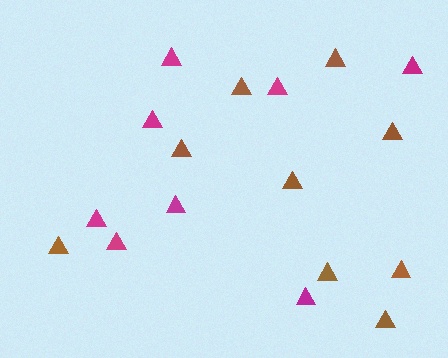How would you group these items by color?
There are 2 groups: one group of brown triangles (9) and one group of magenta triangles (8).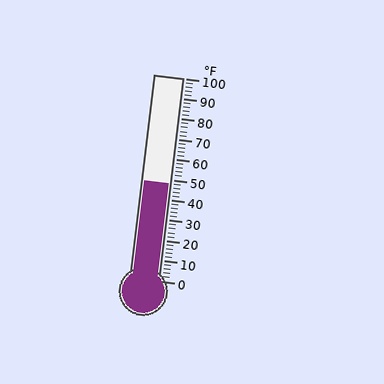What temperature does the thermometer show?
The thermometer shows approximately 48°F.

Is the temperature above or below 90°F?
The temperature is below 90°F.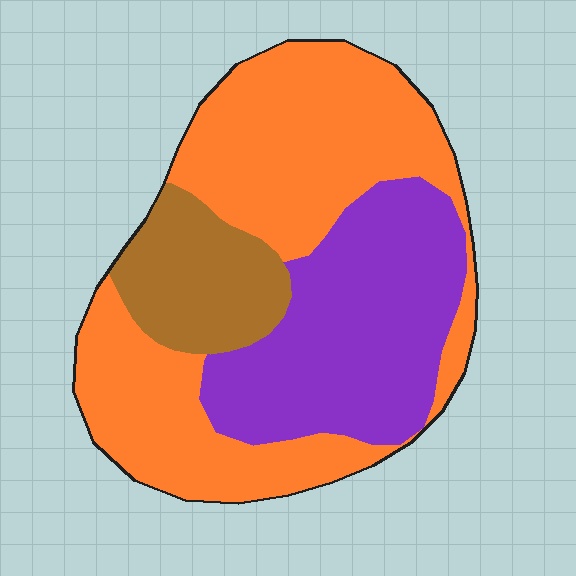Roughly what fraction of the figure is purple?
Purple takes up about one third (1/3) of the figure.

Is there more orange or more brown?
Orange.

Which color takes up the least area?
Brown, at roughly 15%.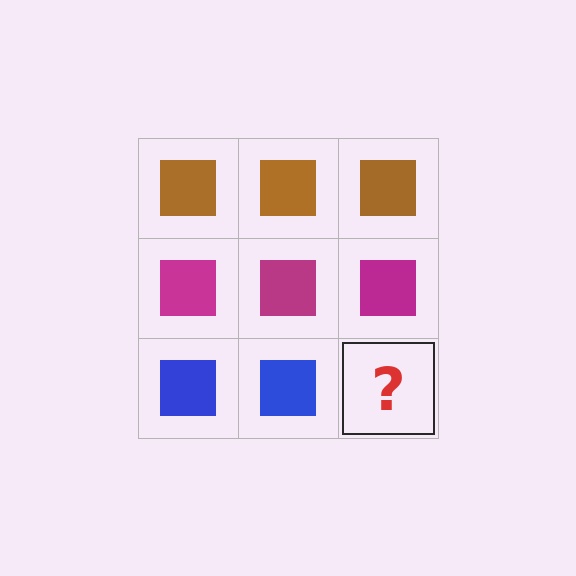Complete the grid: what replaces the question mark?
The question mark should be replaced with a blue square.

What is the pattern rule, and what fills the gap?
The rule is that each row has a consistent color. The gap should be filled with a blue square.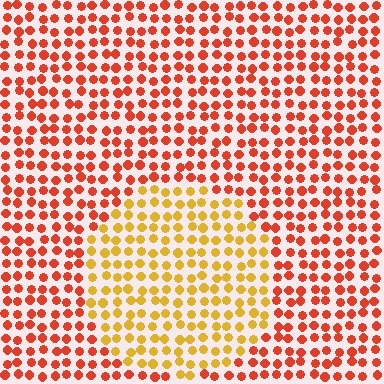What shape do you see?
I see a circle.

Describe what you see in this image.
The image is filled with small red elements in a uniform arrangement. A circle-shaped region is visible where the elements are tinted to a slightly different hue, forming a subtle color boundary.